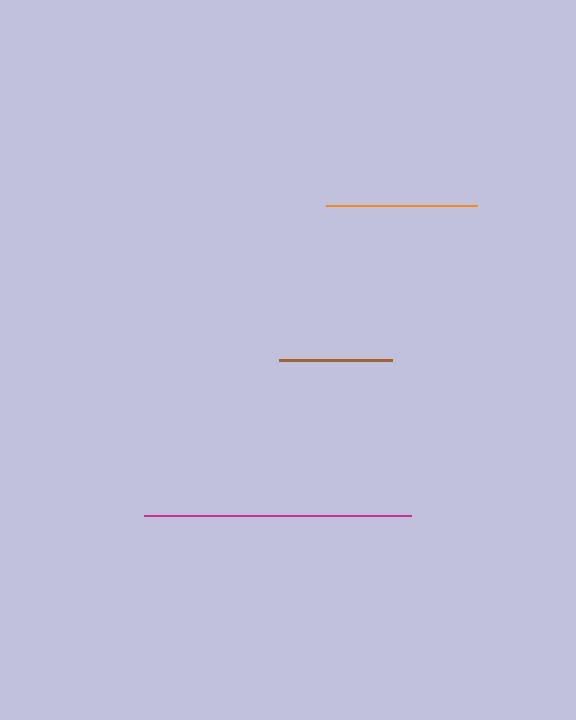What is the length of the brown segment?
The brown segment is approximately 113 pixels long.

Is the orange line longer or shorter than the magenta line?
The magenta line is longer than the orange line.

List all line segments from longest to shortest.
From longest to shortest: magenta, orange, brown.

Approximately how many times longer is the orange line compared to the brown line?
The orange line is approximately 1.3 times the length of the brown line.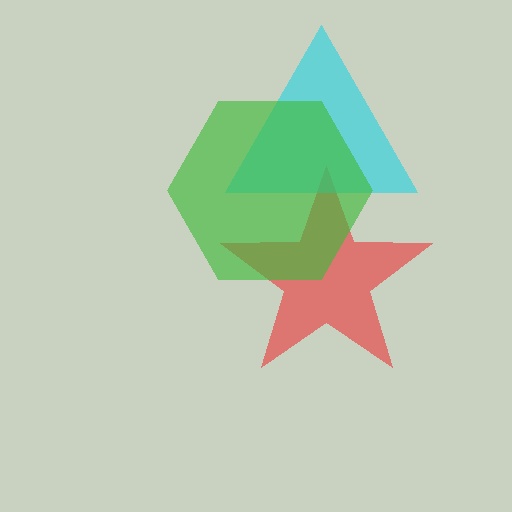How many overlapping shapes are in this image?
There are 3 overlapping shapes in the image.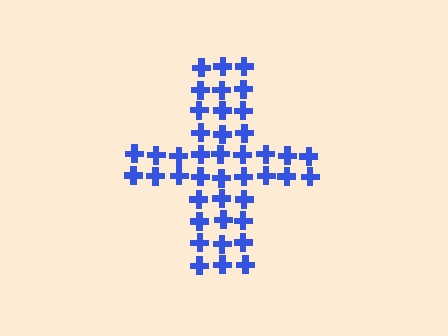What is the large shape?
The large shape is a cross.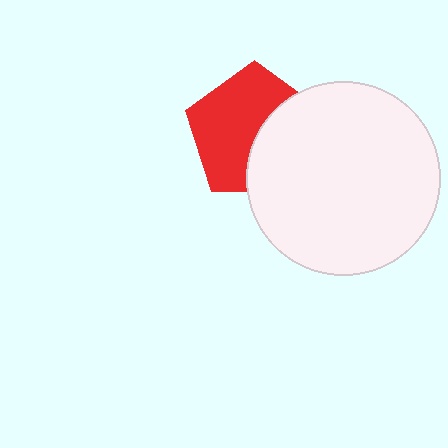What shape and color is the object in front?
The object in front is a white circle.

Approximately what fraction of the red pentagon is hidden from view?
Roughly 41% of the red pentagon is hidden behind the white circle.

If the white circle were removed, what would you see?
You would see the complete red pentagon.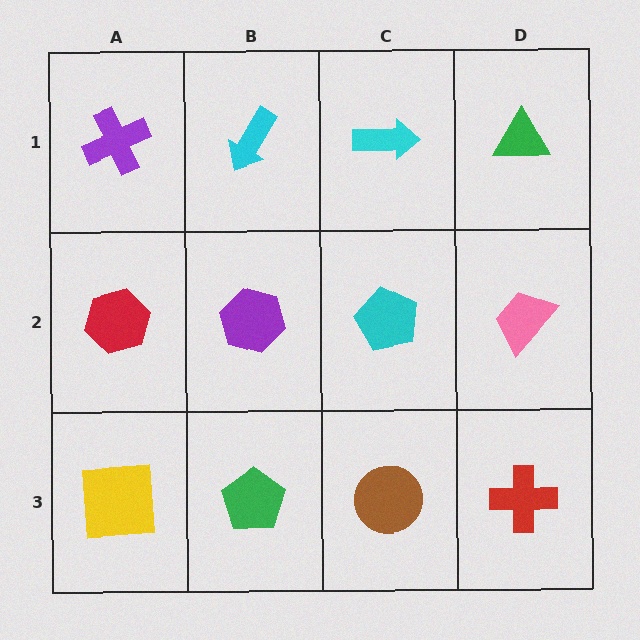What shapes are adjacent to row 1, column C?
A cyan pentagon (row 2, column C), a cyan arrow (row 1, column B), a green triangle (row 1, column D).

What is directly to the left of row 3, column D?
A brown circle.